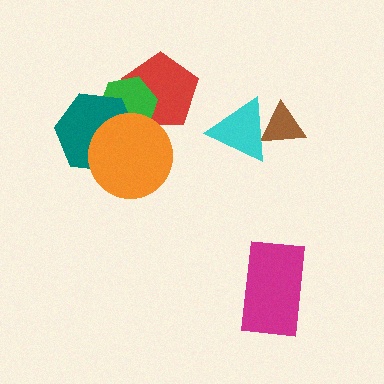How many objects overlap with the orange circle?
3 objects overlap with the orange circle.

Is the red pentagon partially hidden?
Yes, it is partially covered by another shape.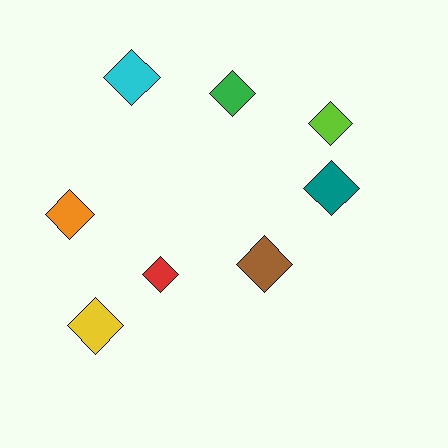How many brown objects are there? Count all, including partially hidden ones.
There is 1 brown object.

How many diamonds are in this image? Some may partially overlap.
There are 8 diamonds.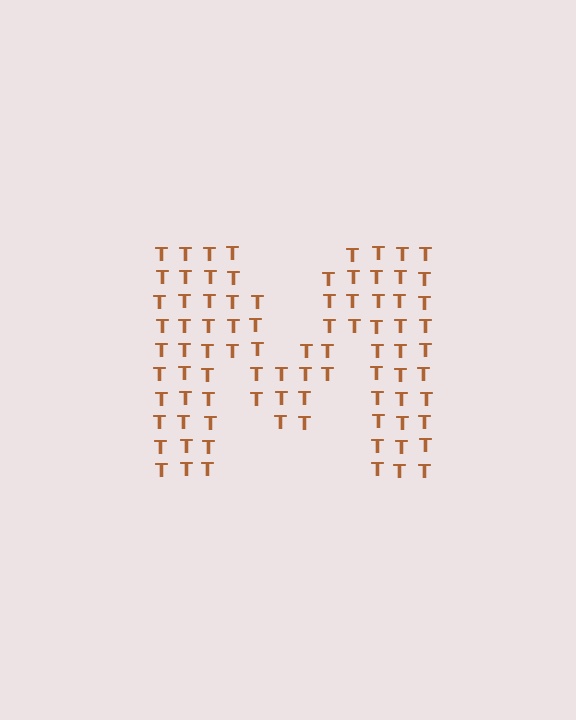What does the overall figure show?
The overall figure shows the letter M.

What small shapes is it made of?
It is made of small letter T's.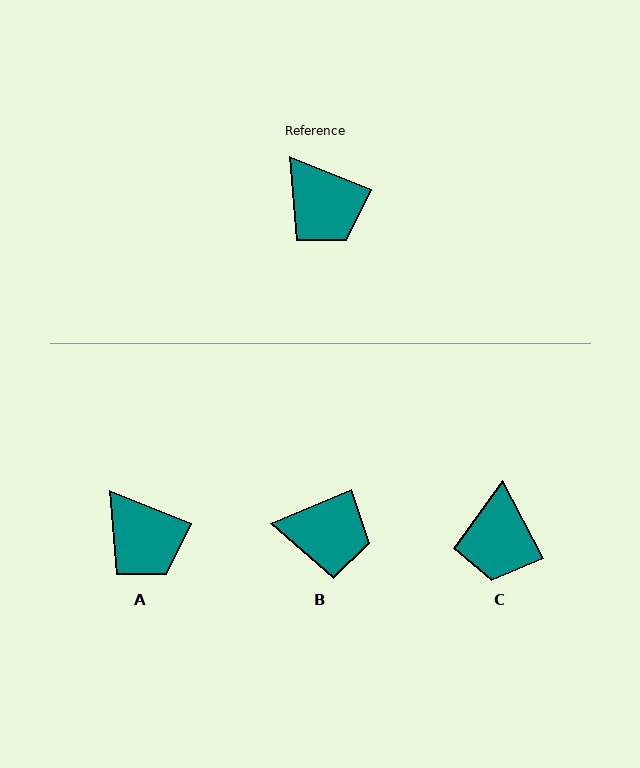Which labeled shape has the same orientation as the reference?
A.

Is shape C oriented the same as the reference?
No, it is off by about 41 degrees.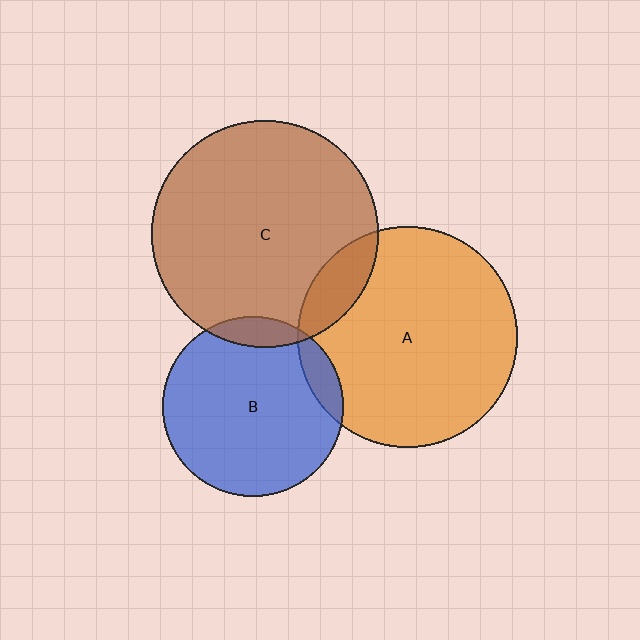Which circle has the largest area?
Circle C (brown).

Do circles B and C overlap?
Yes.